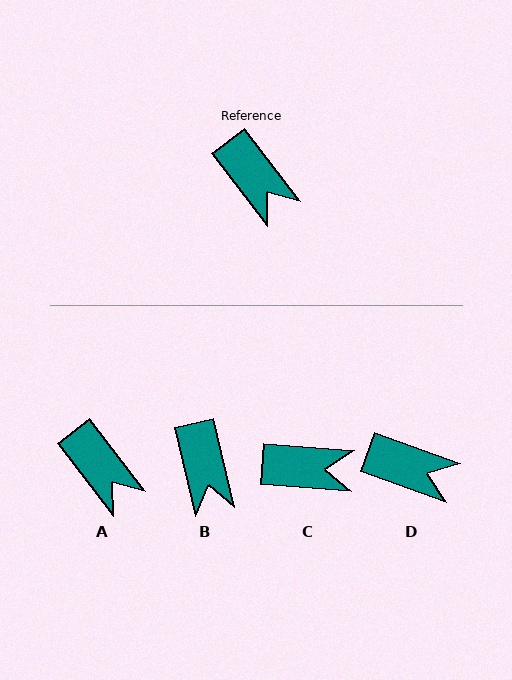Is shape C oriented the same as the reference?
No, it is off by about 48 degrees.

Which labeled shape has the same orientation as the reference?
A.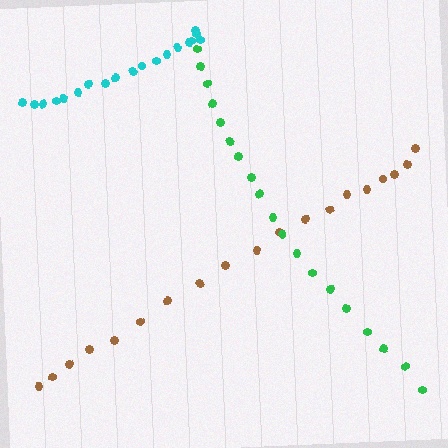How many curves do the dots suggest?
There are 3 distinct paths.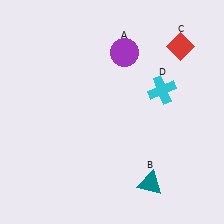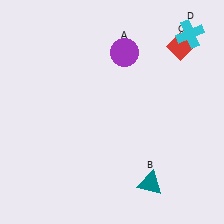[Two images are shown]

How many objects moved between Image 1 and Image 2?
1 object moved between the two images.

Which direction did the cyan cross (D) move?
The cyan cross (D) moved up.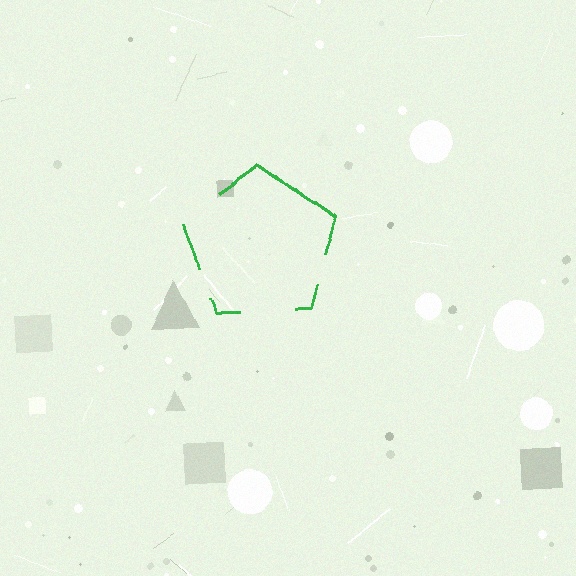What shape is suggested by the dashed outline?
The dashed outline suggests a pentagon.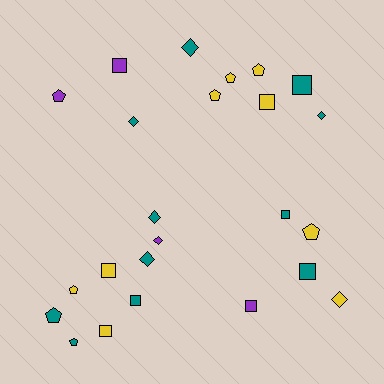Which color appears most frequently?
Teal, with 11 objects.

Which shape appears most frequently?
Square, with 9 objects.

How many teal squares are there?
There are 4 teal squares.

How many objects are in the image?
There are 24 objects.